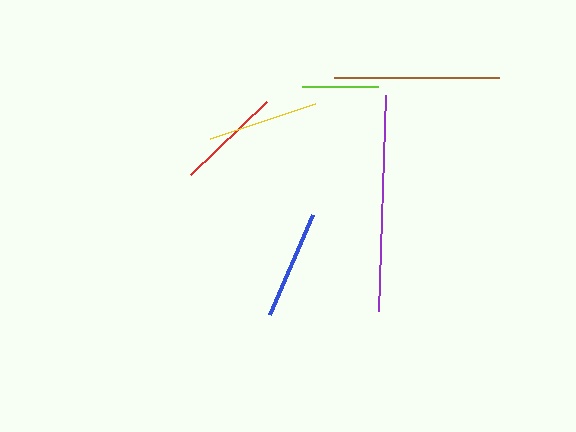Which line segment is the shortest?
The lime line is the shortest at approximately 76 pixels.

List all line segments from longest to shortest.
From longest to shortest: purple, brown, yellow, blue, red, lime.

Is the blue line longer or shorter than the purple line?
The purple line is longer than the blue line.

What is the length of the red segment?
The red segment is approximately 105 pixels long.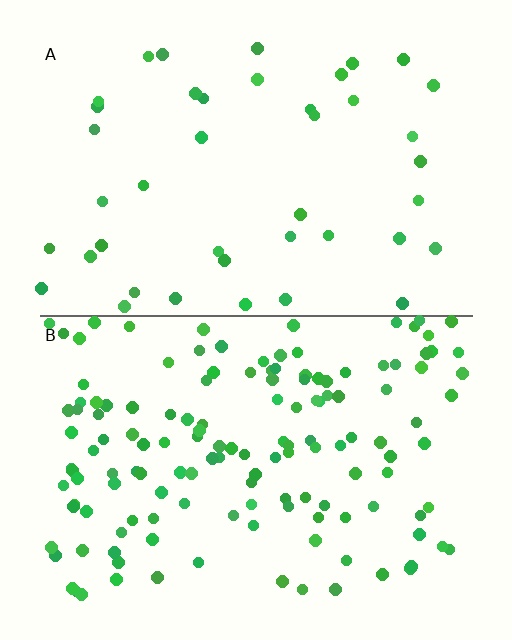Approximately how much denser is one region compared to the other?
Approximately 3.4× — region B over region A.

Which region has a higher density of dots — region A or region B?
B (the bottom).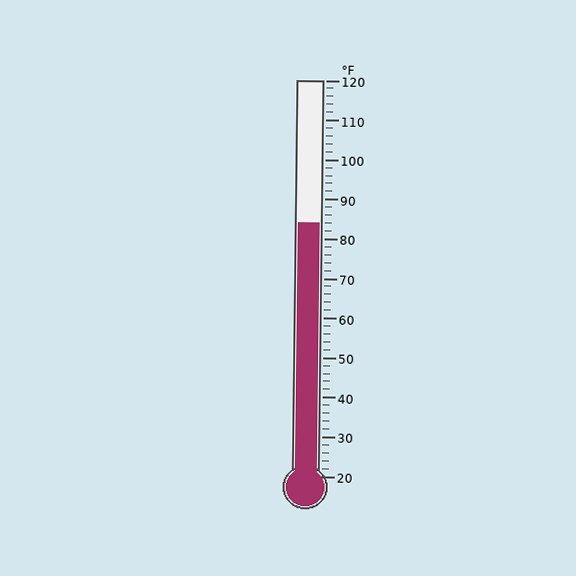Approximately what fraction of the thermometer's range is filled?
The thermometer is filled to approximately 65% of its range.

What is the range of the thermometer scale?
The thermometer scale ranges from 20°F to 120°F.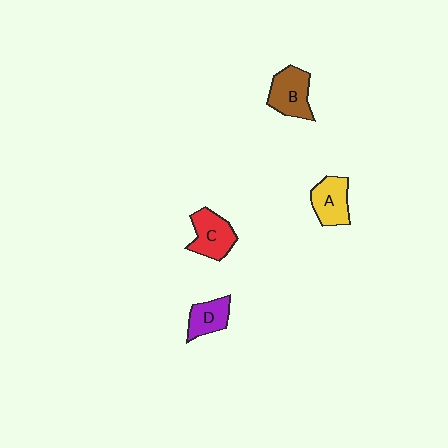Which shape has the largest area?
Shape B (brown).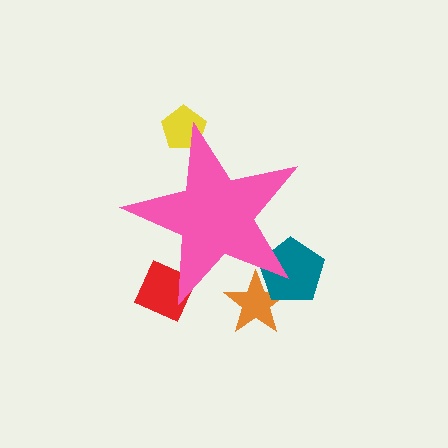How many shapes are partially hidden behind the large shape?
4 shapes are partially hidden.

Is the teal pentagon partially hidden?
Yes, the teal pentagon is partially hidden behind the pink star.